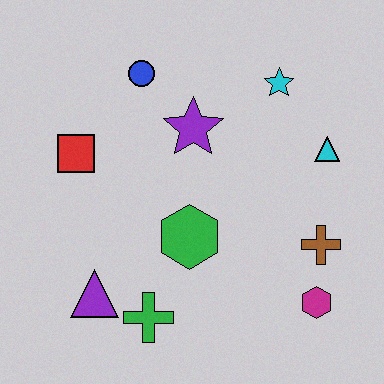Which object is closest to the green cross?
The purple triangle is closest to the green cross.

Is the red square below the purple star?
Yes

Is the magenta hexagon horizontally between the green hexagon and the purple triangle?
No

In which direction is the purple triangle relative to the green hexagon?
The purple triangle is to the left of the green hexagon.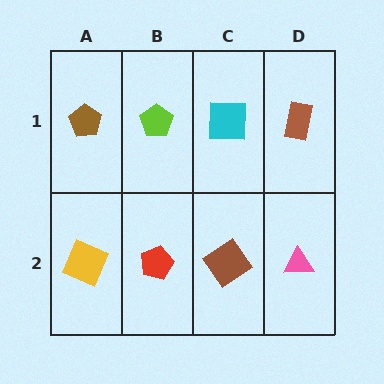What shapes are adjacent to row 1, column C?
A brown diamond (row 2, column C), a lime pentagon (row 1, column B), a brown rectangle (row 1, column D).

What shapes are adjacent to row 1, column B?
A red pentagon (row 2, column B), a brown pentagon (row 1, column A), a cyan square (row 1, column C).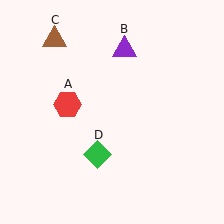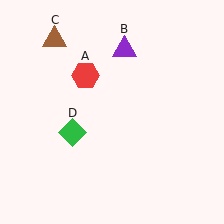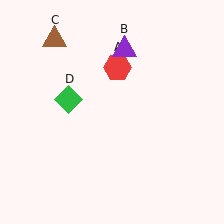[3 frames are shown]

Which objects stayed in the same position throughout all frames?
Purple triangle (object B) and brown triangle (object C) remained stationary.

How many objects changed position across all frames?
2 objects changed position: red hexagon (object A), green diamond (object D).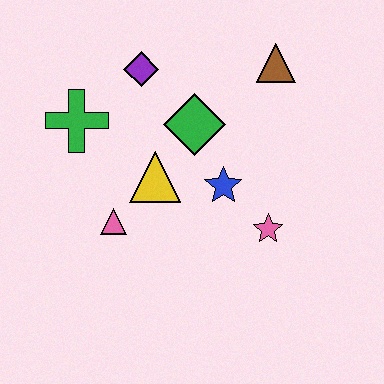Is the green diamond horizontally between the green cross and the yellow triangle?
No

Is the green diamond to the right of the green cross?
Yes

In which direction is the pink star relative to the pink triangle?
The pink star is to the right of the pink triangle.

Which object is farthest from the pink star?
The green cross is farthest from the pink star.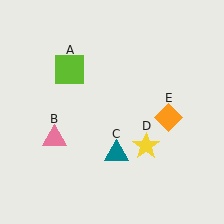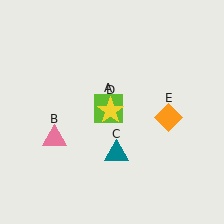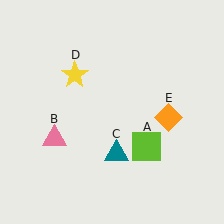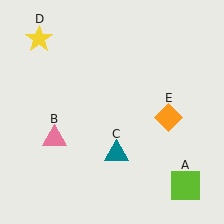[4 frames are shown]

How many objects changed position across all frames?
2 objects changed position: lime square (object A), yellow star (object D).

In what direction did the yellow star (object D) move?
The yellow star (object D) moved up and to the left.